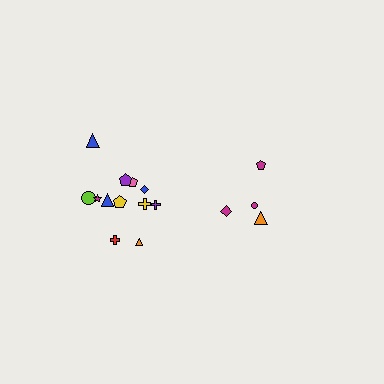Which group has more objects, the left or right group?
The left group.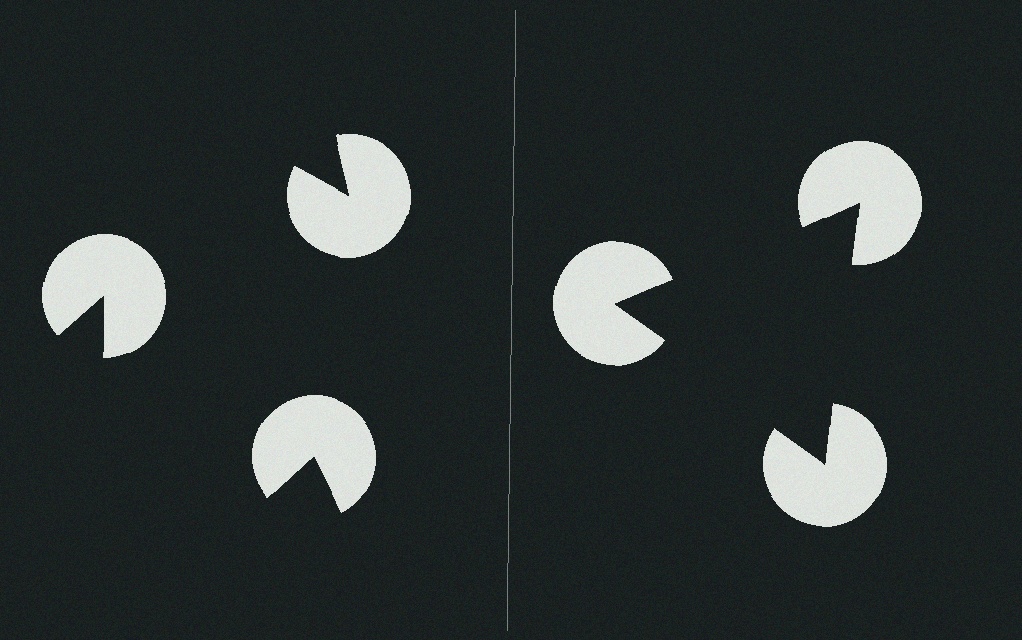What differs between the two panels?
The pac-man discs are positioned identically on both sides; only the wedge orientations differ. On the right they align to a triangle; on the left they are misaligned.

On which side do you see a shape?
An illusory triangle appears on the right side. On the left side the wedge cuts are rotated, so no coherent shape forms.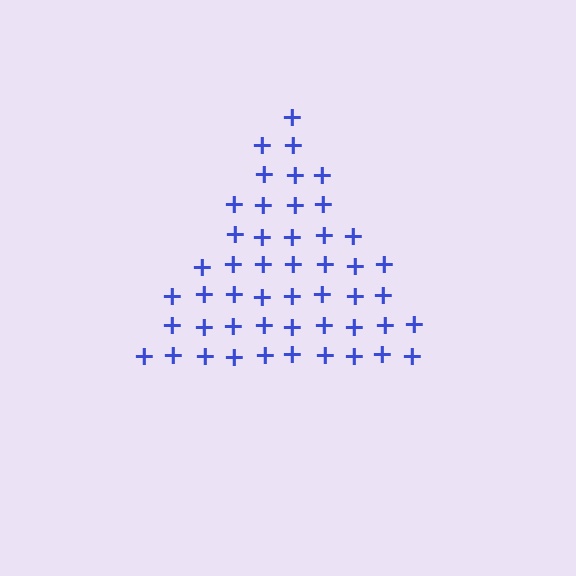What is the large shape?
The large shape is a triangle.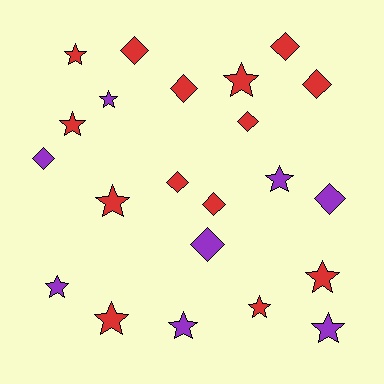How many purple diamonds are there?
There are 3 purple diamonds.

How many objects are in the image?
There are 22 objects.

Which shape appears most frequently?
Star, with 12 objects.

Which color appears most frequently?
Red, with 14 objects.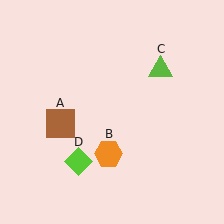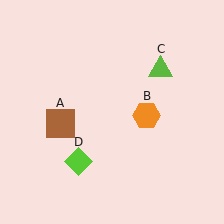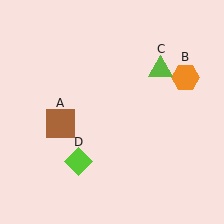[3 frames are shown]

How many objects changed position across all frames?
1 object changed position: orange hexagon (object B).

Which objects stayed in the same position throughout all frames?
Brown square (object A) and lime triangle (object C) and lime diamond (object D) remained stationary.